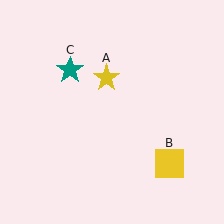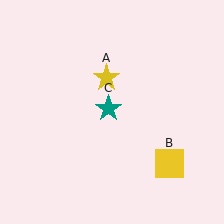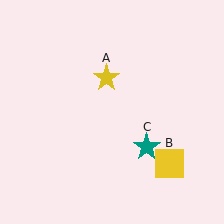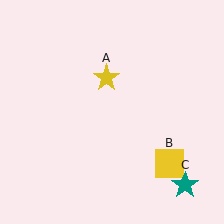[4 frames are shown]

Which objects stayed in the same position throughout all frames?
Yellow star (object A) and yellow square (object B) remained stationary.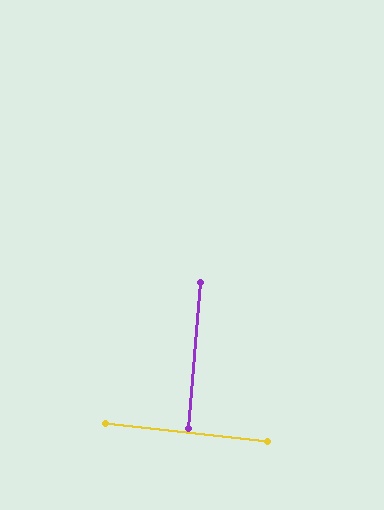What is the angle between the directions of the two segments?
Approximately 88 degrees.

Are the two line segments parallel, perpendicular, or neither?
Perpendicular — they meet at approximately 88°.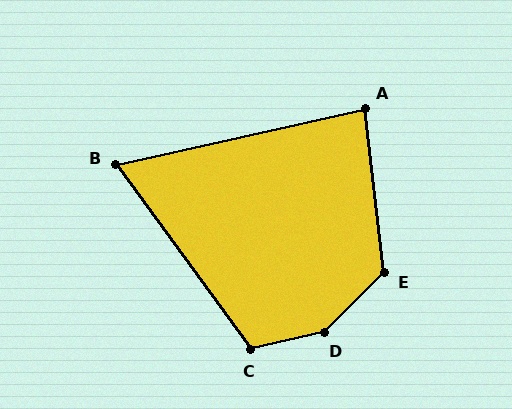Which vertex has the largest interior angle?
D, at approximately 148 degrees.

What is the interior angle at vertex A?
Approximately 84 degrees (acute).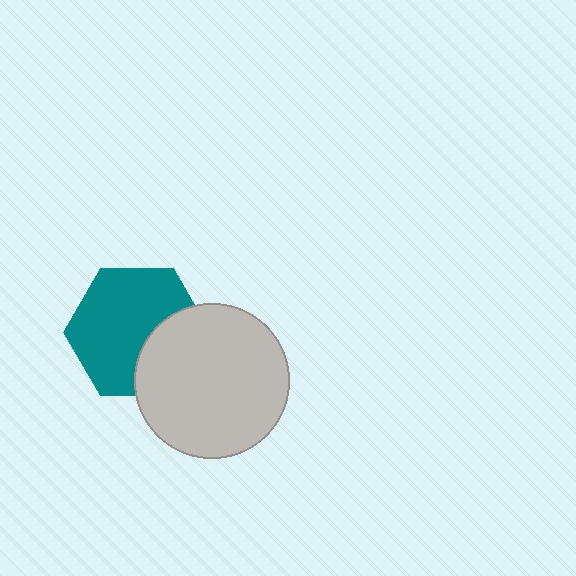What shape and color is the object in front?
The object in front is a light gray circle.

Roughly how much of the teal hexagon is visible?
Most of it is visible (roughly 69%).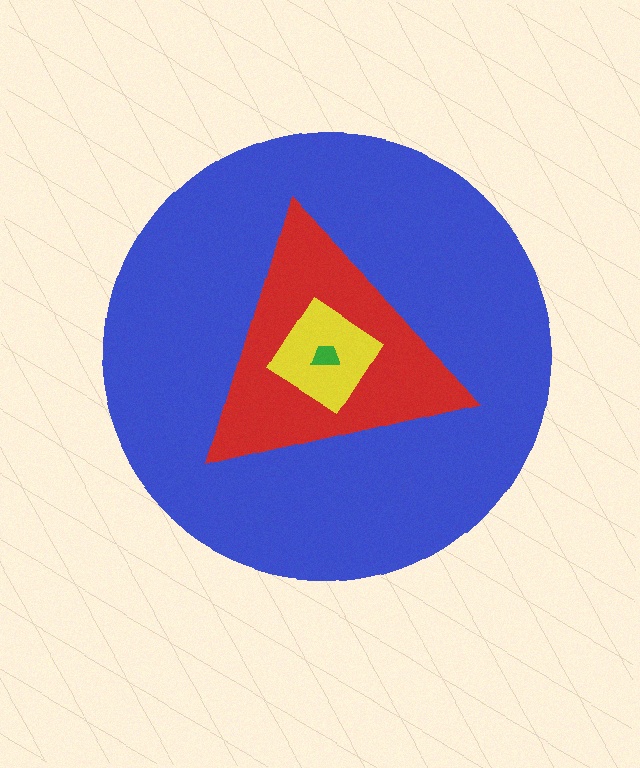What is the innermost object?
The green trapezoid.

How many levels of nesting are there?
4.